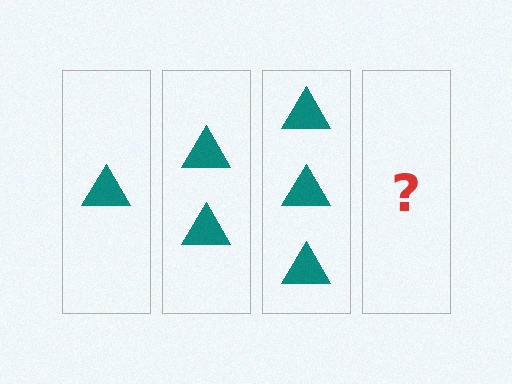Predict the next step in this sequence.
The next step is 4 triangles.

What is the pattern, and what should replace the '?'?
The pattern is that each step adds one more triangle. The '?' should be 4 triangles.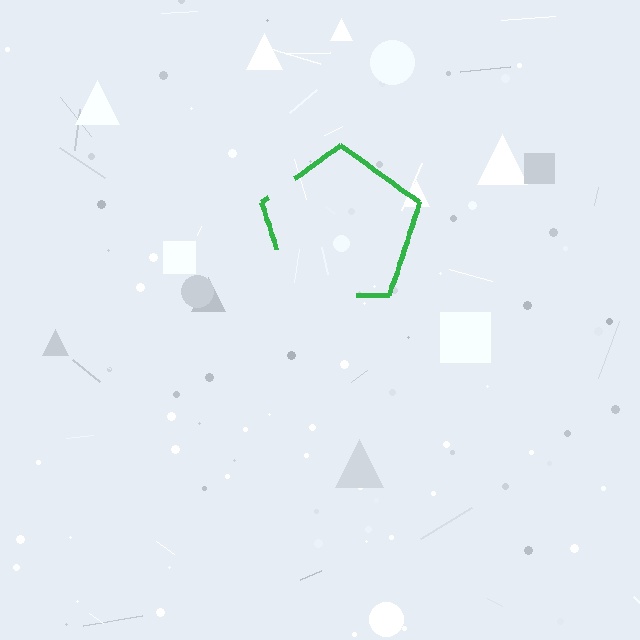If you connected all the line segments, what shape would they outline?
They would outline a pentagon.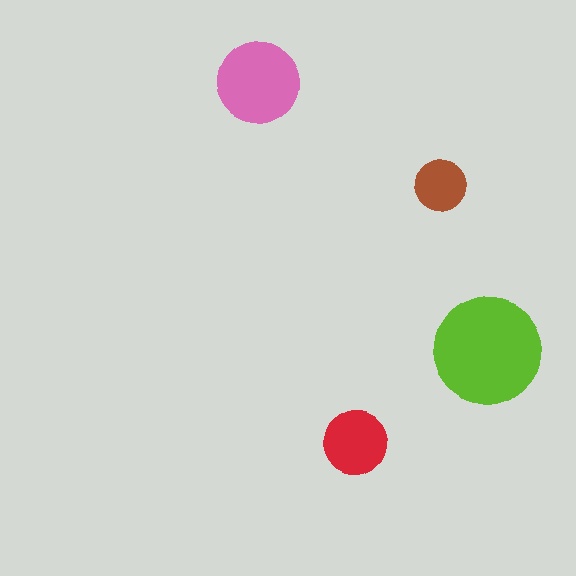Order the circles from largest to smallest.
the lime one, the pink one, the red one, the brown one.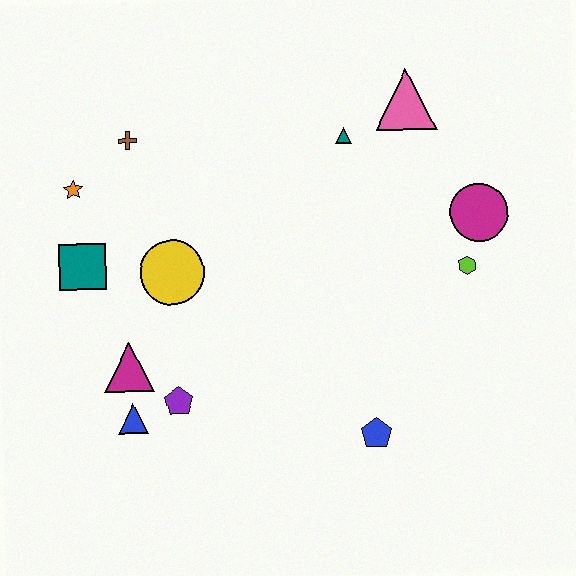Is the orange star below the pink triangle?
Yes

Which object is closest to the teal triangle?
The pink triangle is closest to the teal triangle.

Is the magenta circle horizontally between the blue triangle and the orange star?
No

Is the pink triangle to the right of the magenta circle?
No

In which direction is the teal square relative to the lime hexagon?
The teal square is to the left of the lime hexagon.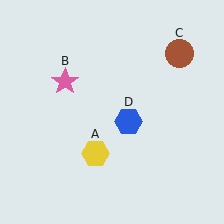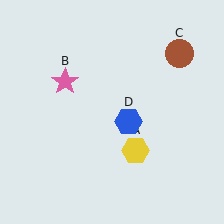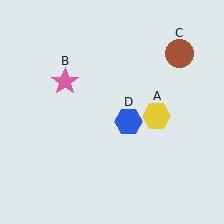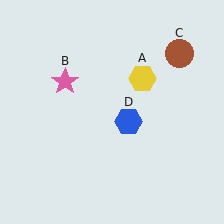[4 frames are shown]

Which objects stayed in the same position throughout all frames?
Pink star (object B) and brown circle (object C) and blue hexagon (object D) remained stationary.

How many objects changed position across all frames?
1 object changed position: yellow hexagon (object A).